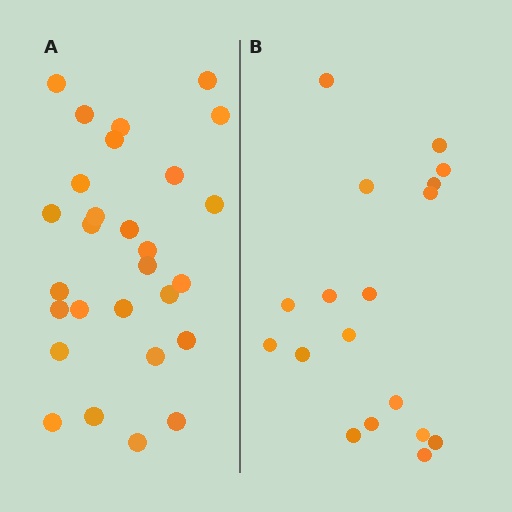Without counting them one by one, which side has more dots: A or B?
Region A (the left region) has more dots.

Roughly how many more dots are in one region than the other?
Region A has roughly 10 or so more dots than region B.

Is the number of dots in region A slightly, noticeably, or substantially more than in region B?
Region A has substantially more. The ratio is roughly 1.6 to 1.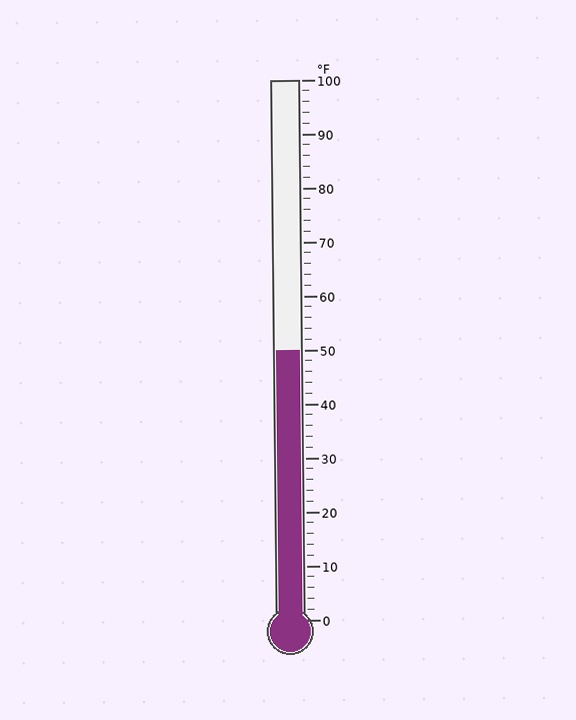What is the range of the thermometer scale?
The thermometer scale ranges from 0°F to 100°F.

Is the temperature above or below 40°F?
The temperature is above 40°F.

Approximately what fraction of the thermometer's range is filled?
The thermometer is filled to approximately 50% of its range.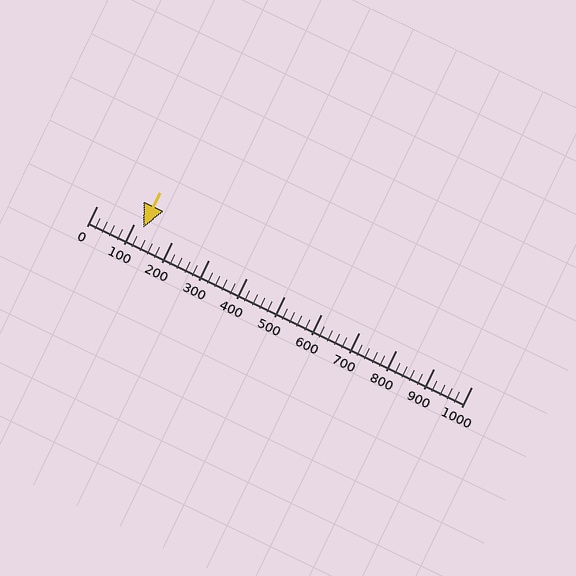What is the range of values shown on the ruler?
The ruler shows values from 0 to 1000.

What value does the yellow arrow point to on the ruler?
The yellow arrow points to approximately 124.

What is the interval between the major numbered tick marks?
The major tick marks are spaced 100 units apart.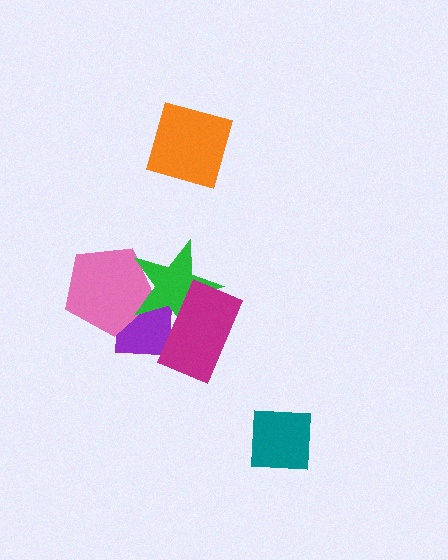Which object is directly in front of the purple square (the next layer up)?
The pink pentagon is directly in front of the purple square.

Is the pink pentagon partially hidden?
Yes, it is partially covered by another shape.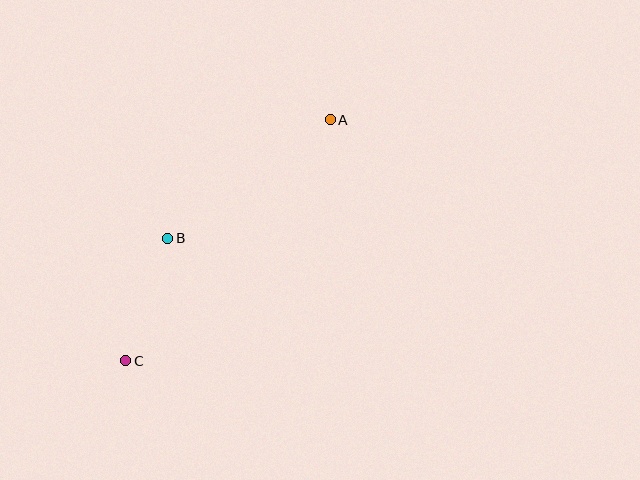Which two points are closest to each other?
Points B and C are closest to each other.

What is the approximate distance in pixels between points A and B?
The distance between A and B is approximately 201 pixels.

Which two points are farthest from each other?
Points A and C are farthest from each other.